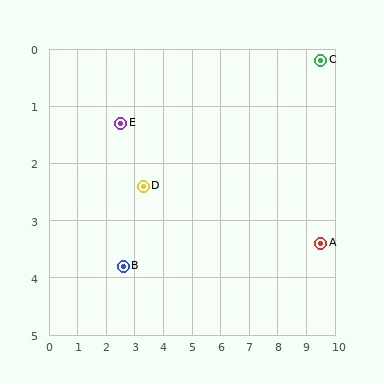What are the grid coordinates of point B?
Point B is at approximately (2.6, 3.8).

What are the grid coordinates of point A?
Point A is at approximately (9.5, 3.4).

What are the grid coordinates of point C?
Point C is at approximately (9.5, 0.2).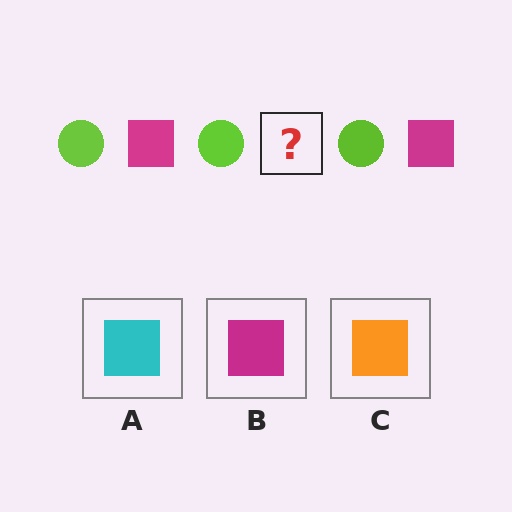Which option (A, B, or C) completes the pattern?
B.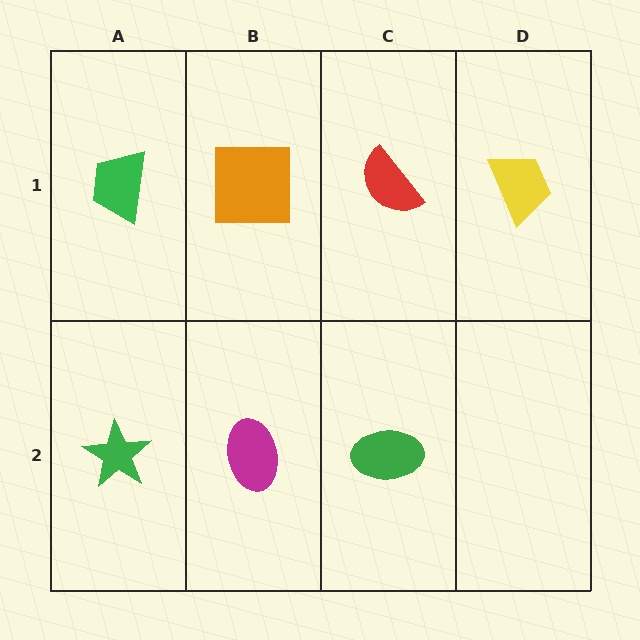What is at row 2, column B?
A magenta ellipse.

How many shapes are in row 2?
3 shapes.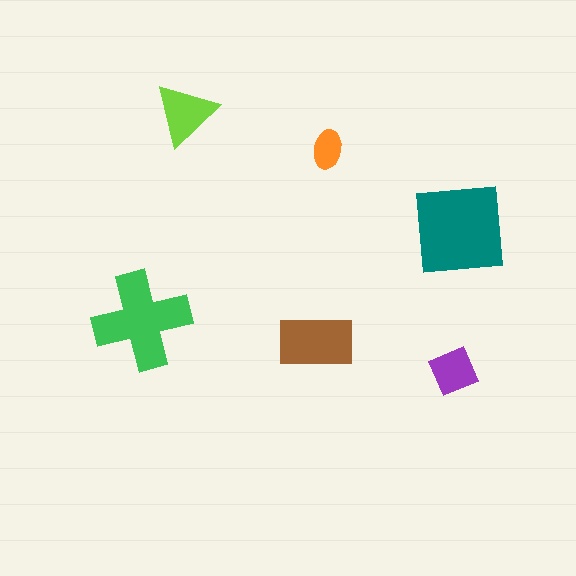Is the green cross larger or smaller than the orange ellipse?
Larger.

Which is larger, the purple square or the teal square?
The teal square.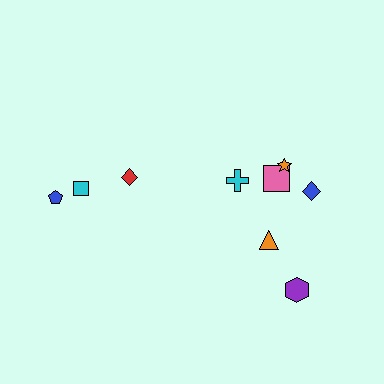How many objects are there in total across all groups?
There are 9 objects.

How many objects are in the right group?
There are 6 objects.